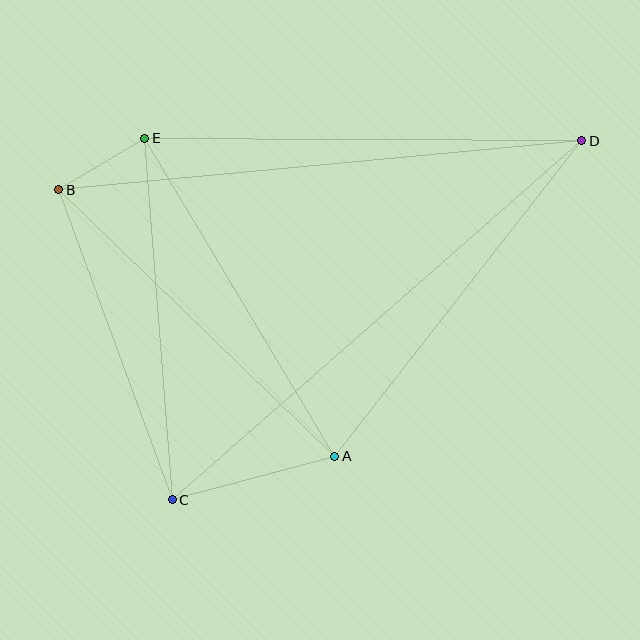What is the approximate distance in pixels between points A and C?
The distance between A and C is approximately 169 pixels.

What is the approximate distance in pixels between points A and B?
The distance between A and B is approximately 383 pixels.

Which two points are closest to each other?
Points B and E are closest to each other.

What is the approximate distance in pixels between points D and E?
The distance between D and E is approximately 437 pixels.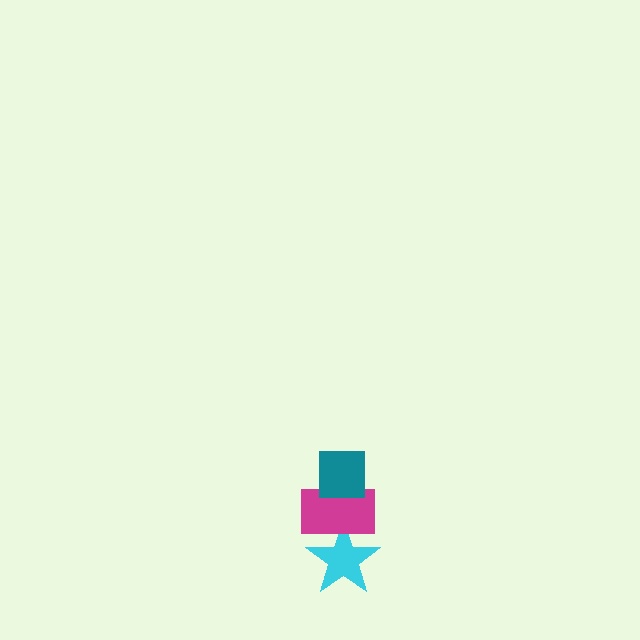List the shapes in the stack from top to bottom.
From top to bottom: the teal square, the magenta rectangle, the cyan star.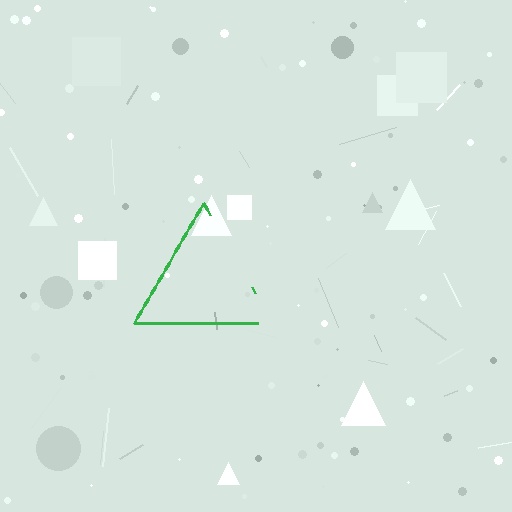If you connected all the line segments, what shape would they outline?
They would outline a triangle.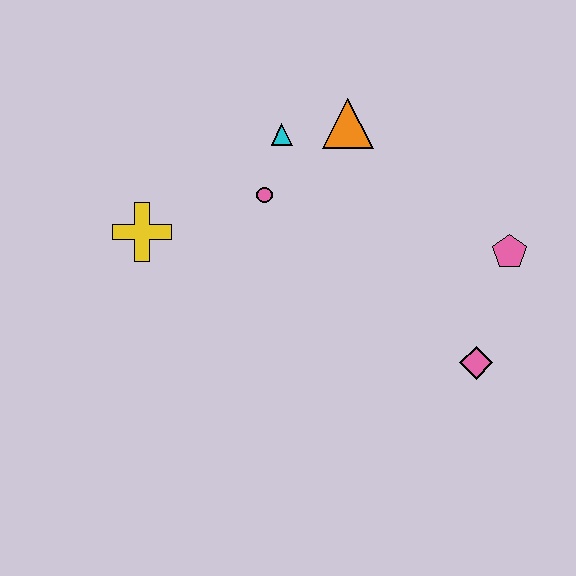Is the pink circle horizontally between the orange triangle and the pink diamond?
No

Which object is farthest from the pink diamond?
The yellow cross is farthest from the pink diamond.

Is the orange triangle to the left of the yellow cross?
No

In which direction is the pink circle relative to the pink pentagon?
The pink circle is to the left of the pink pentagon.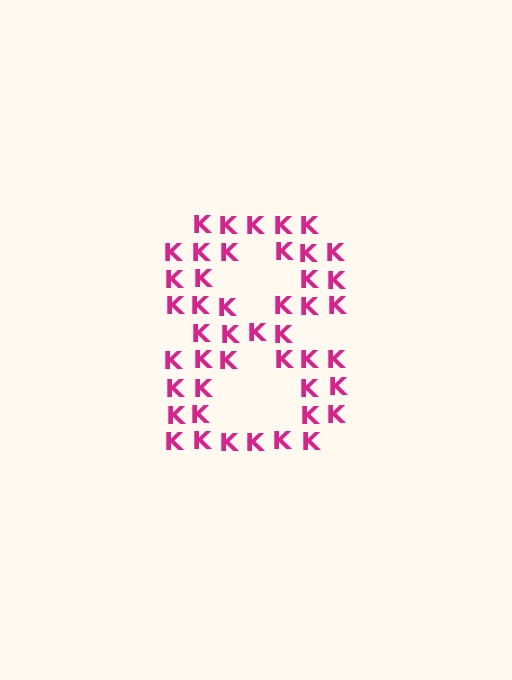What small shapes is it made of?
It is made of small letter K's.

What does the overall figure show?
The overall figure shows the digit 8.